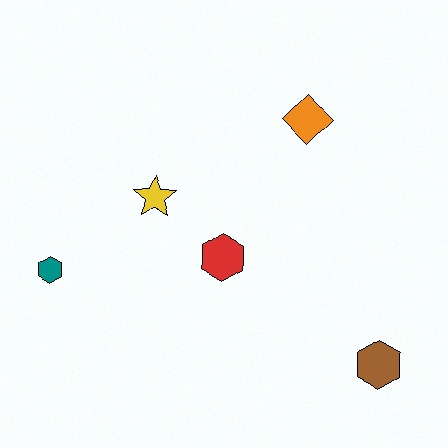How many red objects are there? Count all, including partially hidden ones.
There is 1 red object.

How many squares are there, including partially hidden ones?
There are no squares.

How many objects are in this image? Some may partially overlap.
There are 5 objects.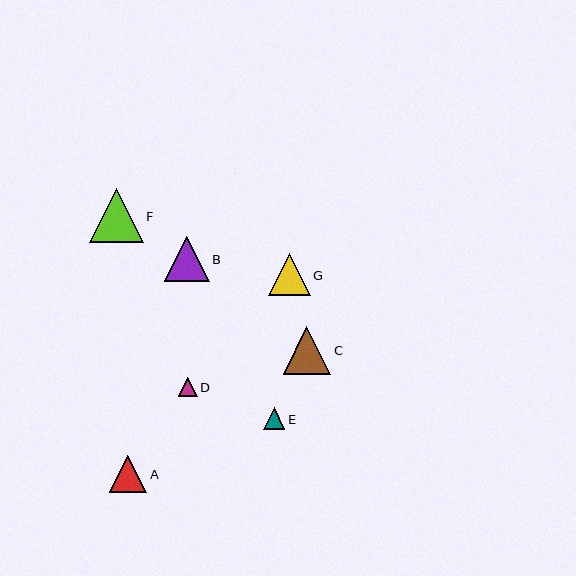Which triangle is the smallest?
Triangle D is the smallest with a size of approximately 19 pixels.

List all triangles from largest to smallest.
From largest to smallest: F, C, B, G, A, E, D.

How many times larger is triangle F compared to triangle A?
Triangle F is approximately 1.4 times the size of triangle A.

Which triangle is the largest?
Triangle F is the largest with a size of approximately 54 pixels.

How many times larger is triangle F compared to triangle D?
Triangle F is approximately 2.9 times the size of triangle D.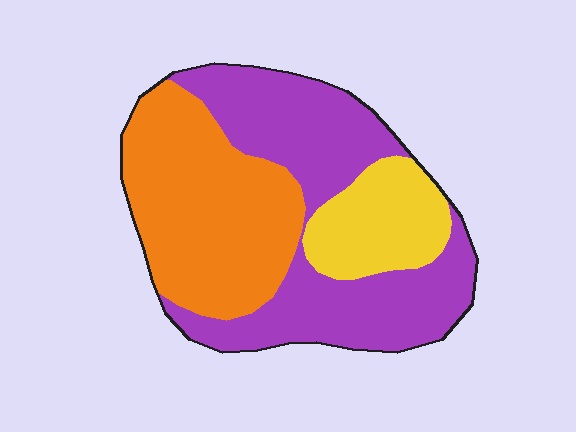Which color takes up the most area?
Purple, at roughly 45%.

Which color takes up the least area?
Yellow, at roughly 15%.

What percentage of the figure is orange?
Orange takes up about three eighths (3/8) of the figure.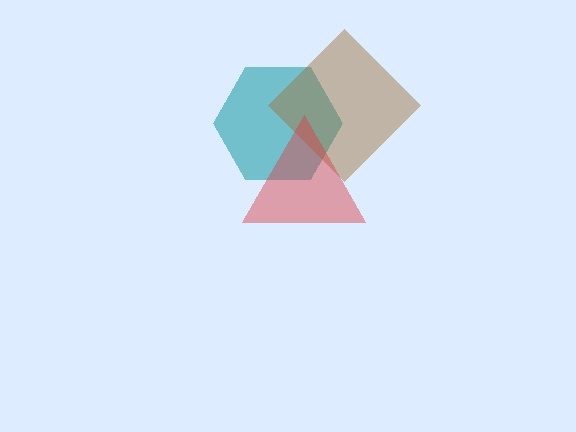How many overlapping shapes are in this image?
There are 3 overlapping shapes in the image.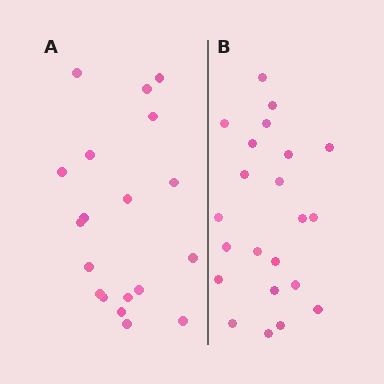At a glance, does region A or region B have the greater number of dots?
Region B (the right region) has more dots.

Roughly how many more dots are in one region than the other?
Region B has just a few more — roughly 2 or 3 more dots than region A.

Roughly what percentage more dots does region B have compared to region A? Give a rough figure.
About 15% more.